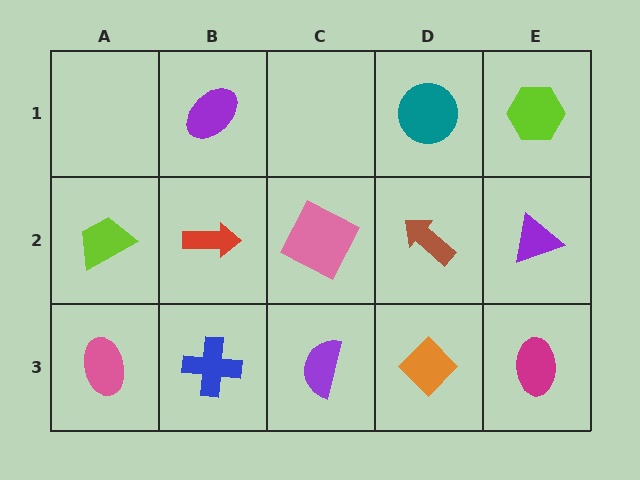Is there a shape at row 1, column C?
No, that cell is empty.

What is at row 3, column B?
A blue cross.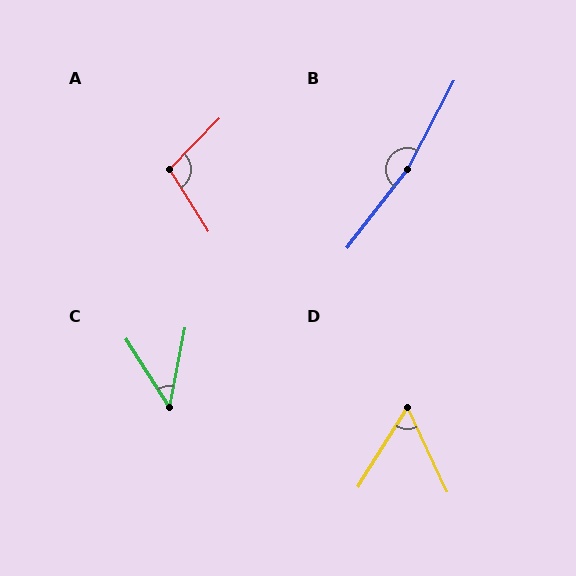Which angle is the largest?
B, at approximately 170 degrees.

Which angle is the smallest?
C, at approximately 43 degrees.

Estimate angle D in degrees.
Approximately 57 degrees.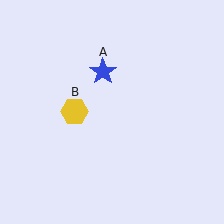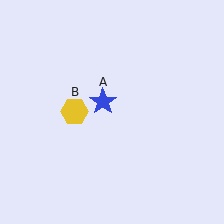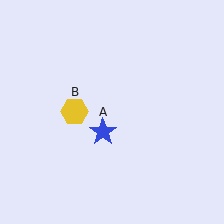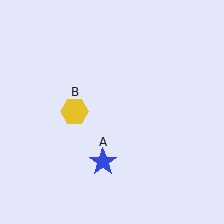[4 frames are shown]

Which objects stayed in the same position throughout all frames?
Yellow hexagon (object B) remained stationary.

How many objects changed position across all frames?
1 object changed position: blue star (object A).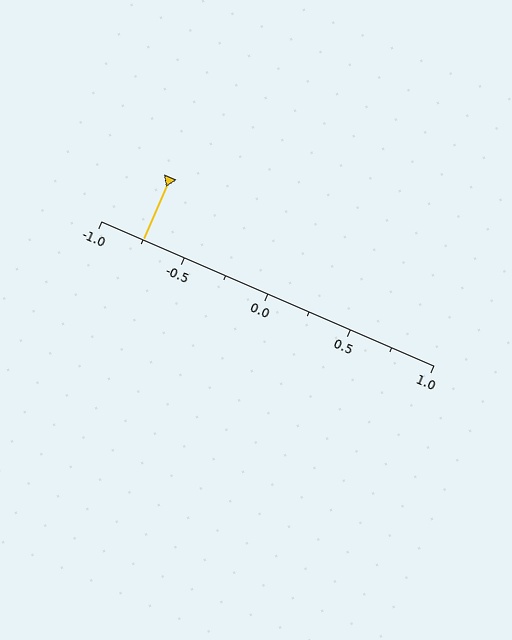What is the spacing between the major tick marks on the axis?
The major ticks are spaced 0.5 apart.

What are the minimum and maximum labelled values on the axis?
The axis runs from -1.0 to 1.0.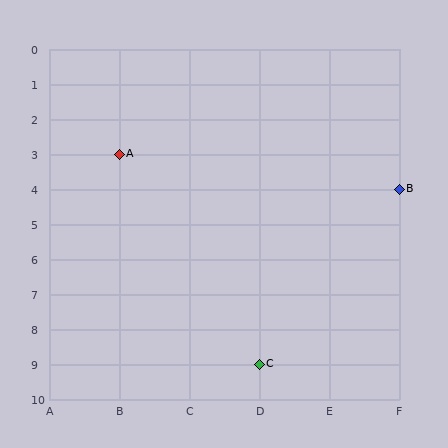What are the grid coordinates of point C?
Point C is at grid coordinates (D, 9).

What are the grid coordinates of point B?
Point B is at grid coordinates (F, 4).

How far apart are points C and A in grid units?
Points C and A are 2 columns and 6 rows apart (about 6.3 grid units diagonally).